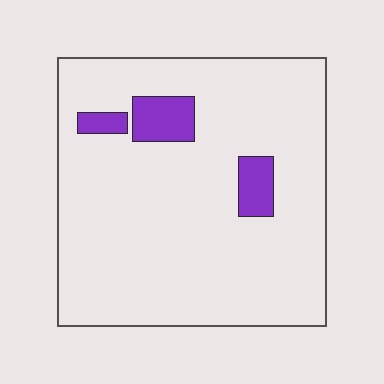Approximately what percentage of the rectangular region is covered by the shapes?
Approximately 10%.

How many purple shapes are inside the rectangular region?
3.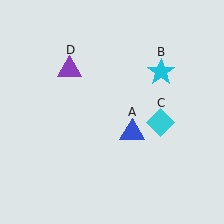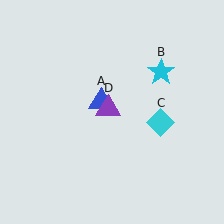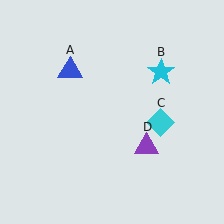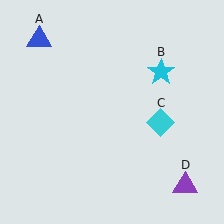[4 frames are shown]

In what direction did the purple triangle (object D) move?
The purple triangle (object D) moved down and to the right.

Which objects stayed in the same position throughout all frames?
Cyan star (object B) and cyan diamond (object C) remained stationary.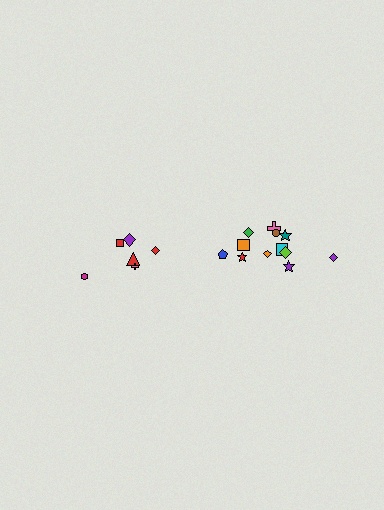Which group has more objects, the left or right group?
The right group.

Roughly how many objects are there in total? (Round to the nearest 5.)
Roughly 20 objects in total.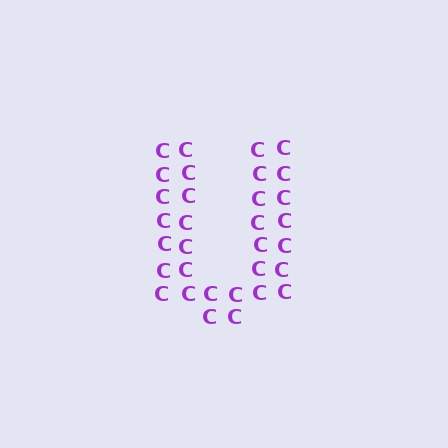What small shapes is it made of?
It is made of small letter C's.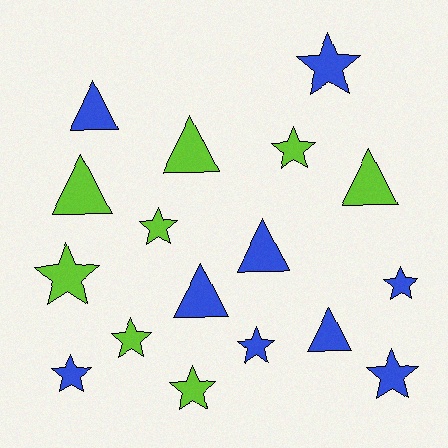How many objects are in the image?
There are 17 objects.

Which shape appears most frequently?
Star, with 10 objects.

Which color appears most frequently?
Blue, with 9 objects.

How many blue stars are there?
There are 5 blue stars.